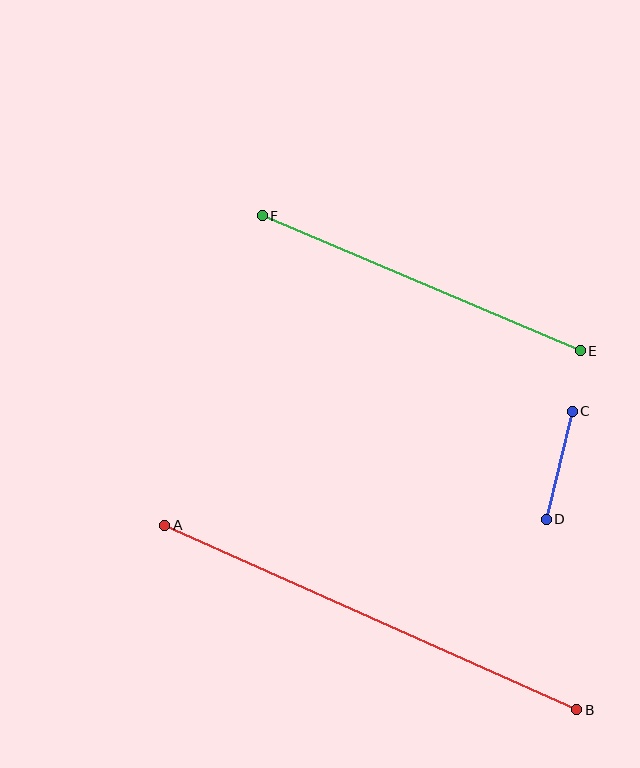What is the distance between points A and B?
The distance is approximately 451 pixels.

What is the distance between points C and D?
The distance is approximately 111 pixels.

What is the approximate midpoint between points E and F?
The midpoint is at approximately (421, 283) pixels.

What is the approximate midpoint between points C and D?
The midpoint is at approximately (559, 465) pixels.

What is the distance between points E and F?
The distance is approximately 345 pixels.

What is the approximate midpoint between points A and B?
The midpoint is at approximately (371, 618) pixels.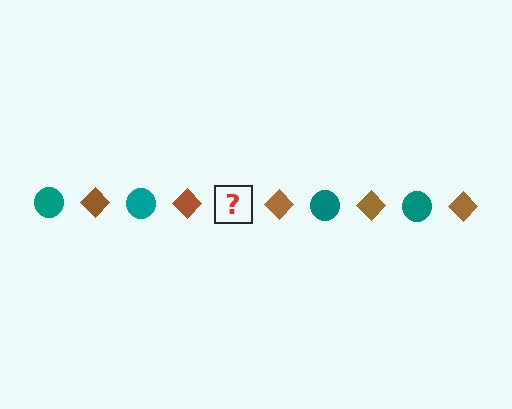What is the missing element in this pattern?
The missing element is a teal circle.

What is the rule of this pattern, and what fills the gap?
The rule is that the pattern alternates between teal circle and brown diamond. The gap should be filled with a teal circle.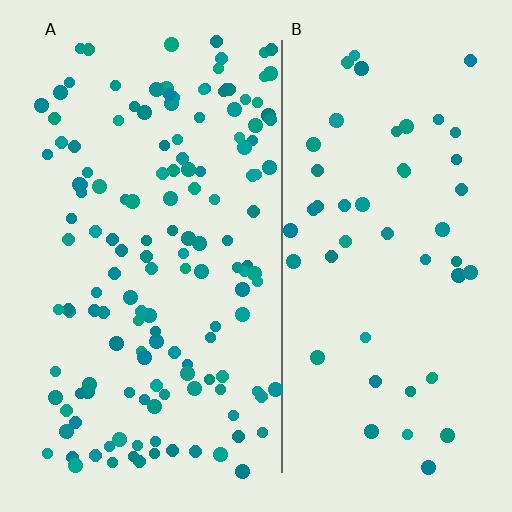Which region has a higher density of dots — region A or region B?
A (the left).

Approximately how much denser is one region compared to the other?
Approximately 3.0× — region A over region B.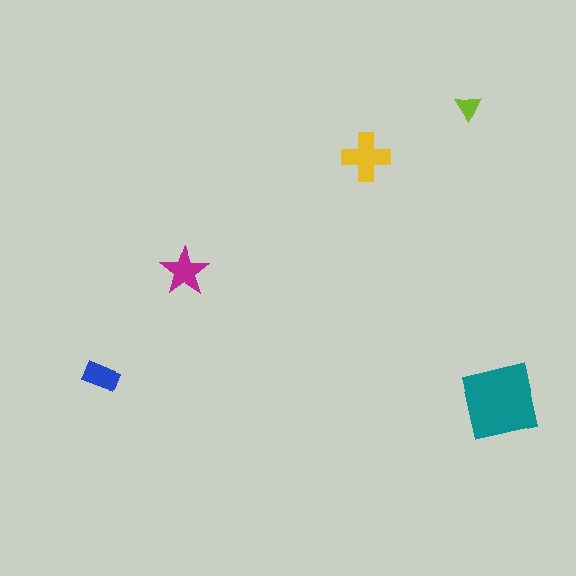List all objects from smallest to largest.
The lime triangle, the blue rectangle, the magenta star, the yellow cross, the teal square.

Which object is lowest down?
The teal square is bottommost.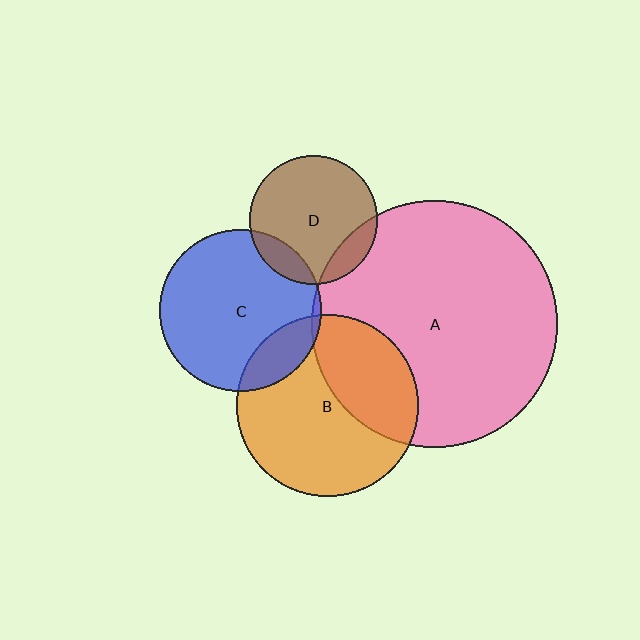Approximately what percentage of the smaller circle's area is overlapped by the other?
Approximately 35%.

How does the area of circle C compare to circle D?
Approximately 1.6 times.